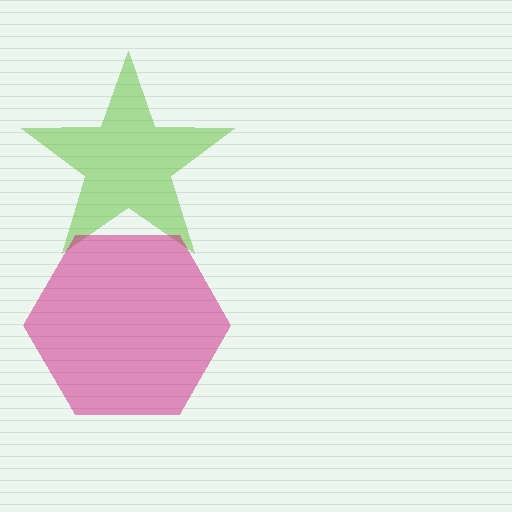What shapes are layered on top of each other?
The layered shapes are: a lime star, a magenta hexagon.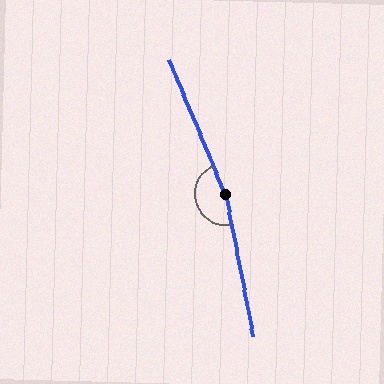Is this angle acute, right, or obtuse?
It is obtuse.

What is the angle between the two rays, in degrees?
Approximately 169 degrees.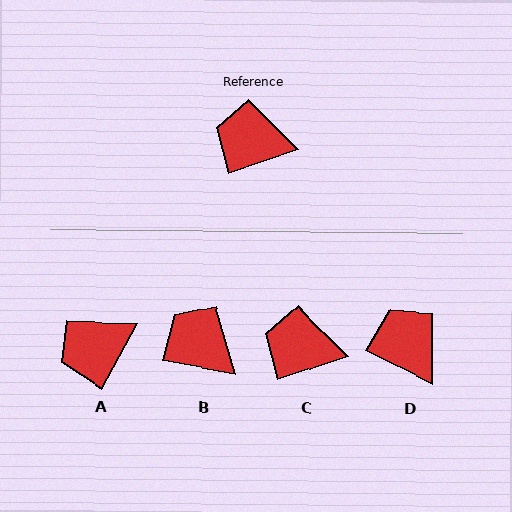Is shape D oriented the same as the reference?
No, it is off by about 45 degrees.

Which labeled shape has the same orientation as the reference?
C.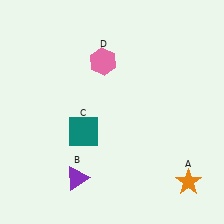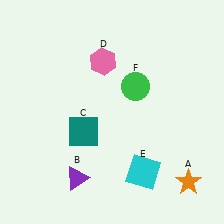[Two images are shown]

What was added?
A cyan square (E), a green circle (F) were added in Image 2.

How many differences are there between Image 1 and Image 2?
There are 2 differences between the two images.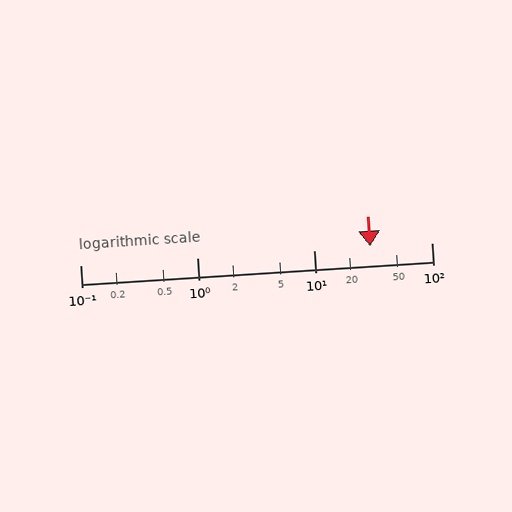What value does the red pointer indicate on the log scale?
The pointer indicates approximately 30.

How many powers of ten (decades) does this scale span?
The scale spans 3 decades, from 0.1 to 100.